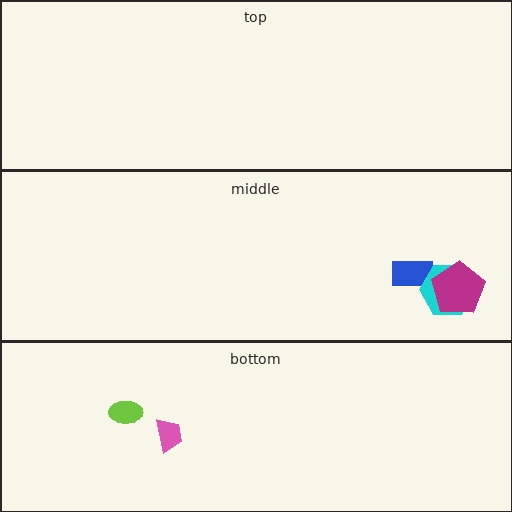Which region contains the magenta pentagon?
The middle region.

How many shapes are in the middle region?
3.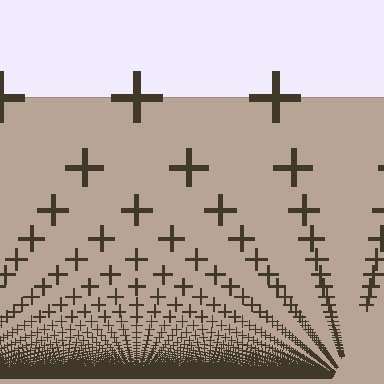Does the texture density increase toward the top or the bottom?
Density increases toward the bottom.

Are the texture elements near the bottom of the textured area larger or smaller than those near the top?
Smaller. The gradient is inverted — elements near the bottom are smaller and denser.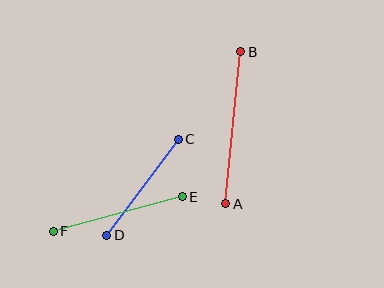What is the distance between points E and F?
The distance is approximately 133 pixels.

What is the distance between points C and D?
The distance is approximately 120 pixels.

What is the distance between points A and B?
The distance is approximately 153 pixels.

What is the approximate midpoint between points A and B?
The midpoint is at approximately (233, 128) pixels.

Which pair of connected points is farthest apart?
Points A and B are farthest apart.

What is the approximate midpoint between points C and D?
The midpoint is at approximately (142, 187) pixels.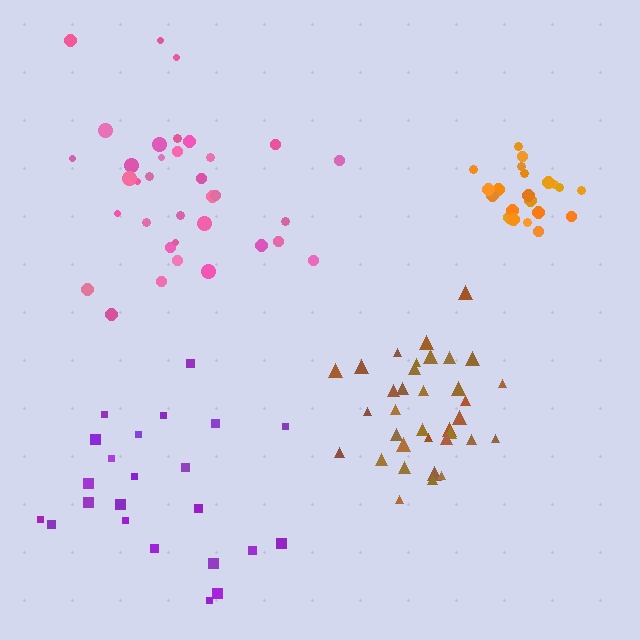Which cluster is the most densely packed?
Orange.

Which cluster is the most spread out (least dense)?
Purple.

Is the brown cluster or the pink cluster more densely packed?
Brown.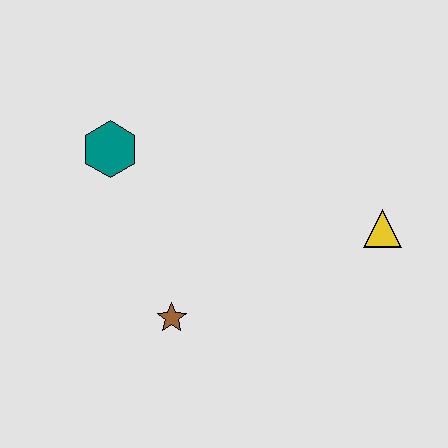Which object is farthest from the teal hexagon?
The yellow triangle is farthest from the teal hexagon.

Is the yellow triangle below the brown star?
No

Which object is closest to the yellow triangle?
The brown star is closest to the yellow triangle.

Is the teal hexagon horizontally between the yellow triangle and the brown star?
No